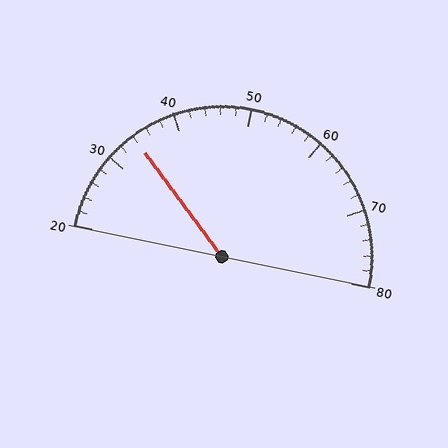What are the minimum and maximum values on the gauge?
The gauge ranges from 20 to 80.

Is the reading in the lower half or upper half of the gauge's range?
The reading is in the lower half of the range (20 to 80).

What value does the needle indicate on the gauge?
The needle indicates approximately 34.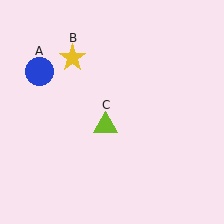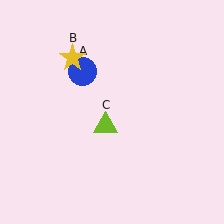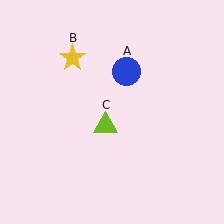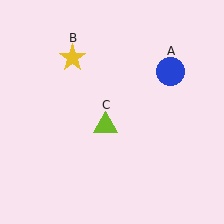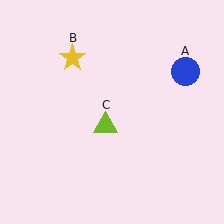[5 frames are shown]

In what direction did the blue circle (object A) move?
The blue circle (object A) moved right.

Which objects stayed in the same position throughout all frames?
Yellow star (object B) and lime triangle (object C) remained stationary.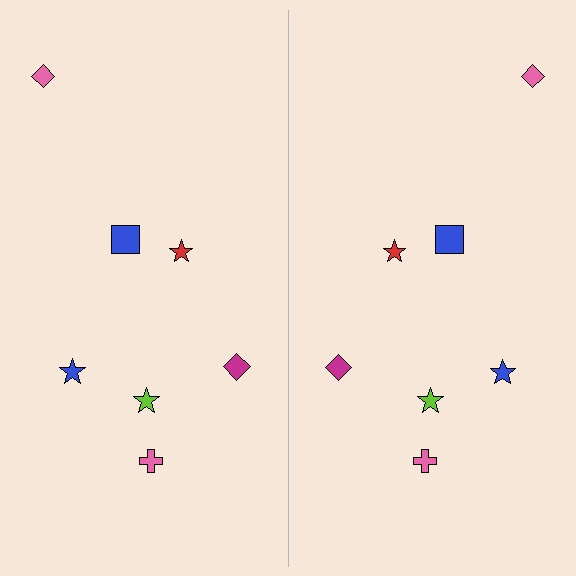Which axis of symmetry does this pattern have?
The pattern has a vertical axis of symmetry running through the center of the image.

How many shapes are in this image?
There are 14 shapes in this image.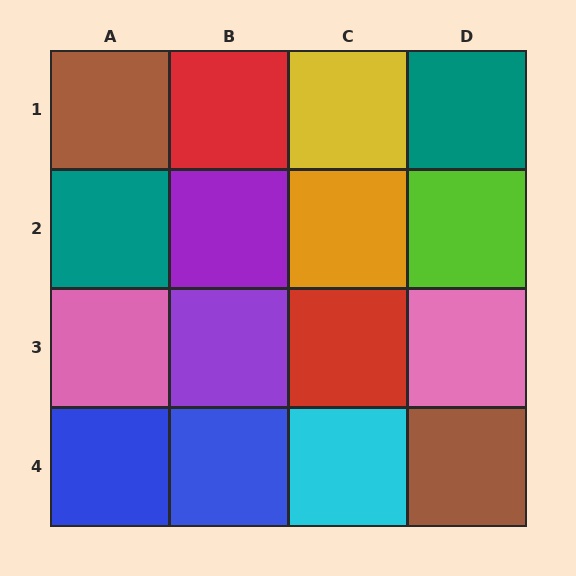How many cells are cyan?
1 cell is cyan.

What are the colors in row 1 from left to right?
Brown, red, yellow, teal.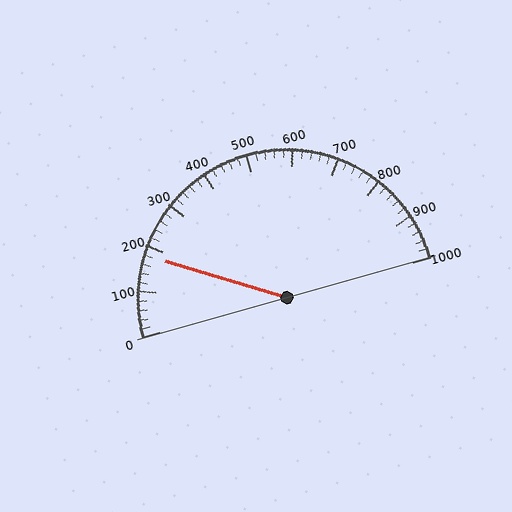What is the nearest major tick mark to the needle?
The nearest major tick mark is 200.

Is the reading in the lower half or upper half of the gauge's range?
The reading is in the lower half of the range (0 to 1000).